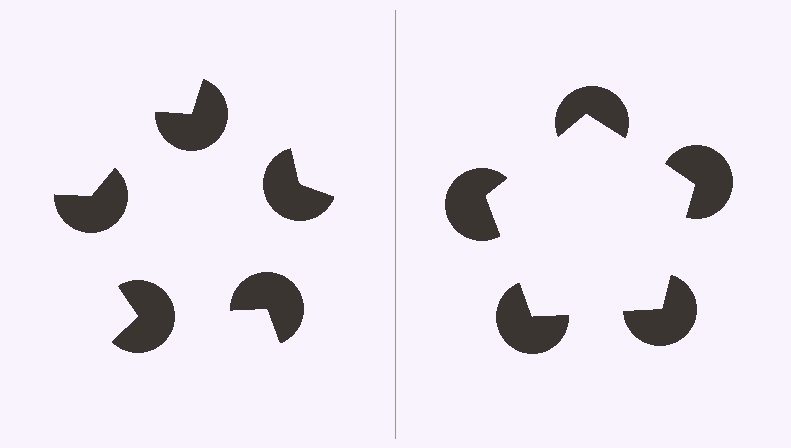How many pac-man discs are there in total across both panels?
10 — 5 on each side.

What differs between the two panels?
The pac-man discs are positioned identically on both sides; only the wedge orientations differ. On the right they align to a pentagon; on the left they are misaligned.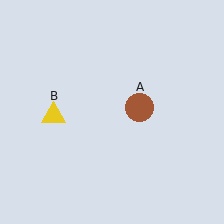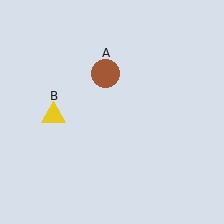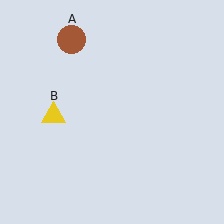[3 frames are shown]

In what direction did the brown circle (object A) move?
The brown circle (object A) moved up and to the left.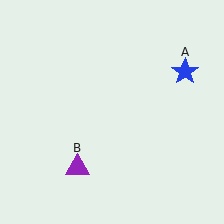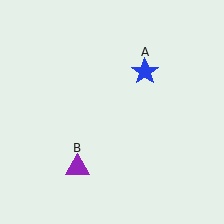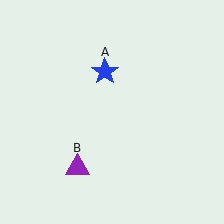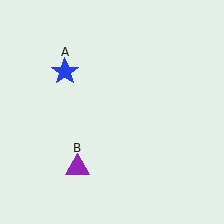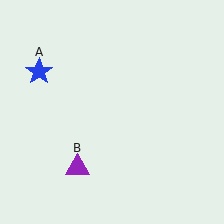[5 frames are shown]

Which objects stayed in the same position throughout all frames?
Purple triangle (object B) remained stationary.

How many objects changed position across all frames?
1 object changed position: blue star (object A).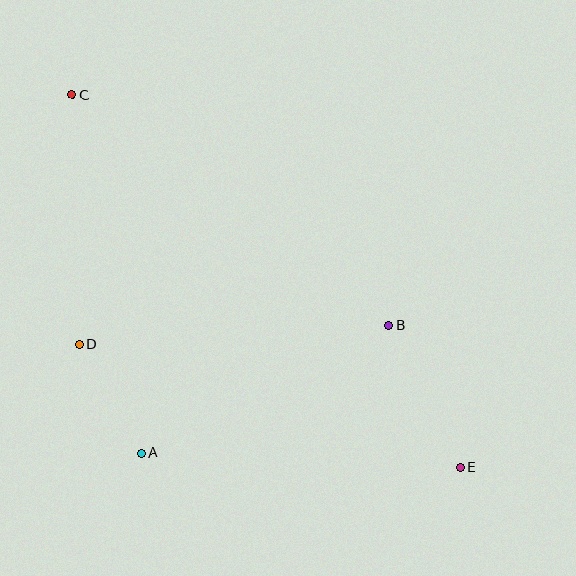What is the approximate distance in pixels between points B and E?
The distance between B and E is approximately 159 pixels.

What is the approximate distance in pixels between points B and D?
The distance between B and D is approximately 309 pixels.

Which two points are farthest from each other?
Points C and E are farthest from each other.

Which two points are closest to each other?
Points A and D are closest to each other.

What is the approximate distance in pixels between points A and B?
The distance between A and B is approximately 278 pixels.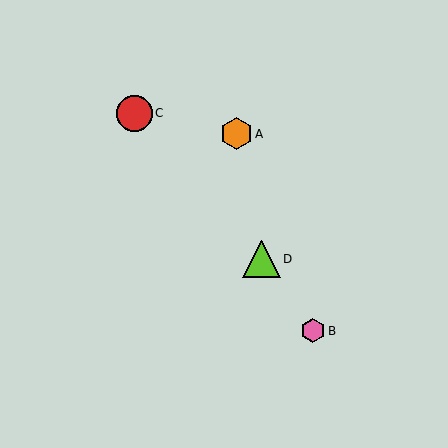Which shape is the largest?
The lime triangle (labeled D) is the largest.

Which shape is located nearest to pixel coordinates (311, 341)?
The pink hexagon (labeled B) at (313, 331) is nearest to that location.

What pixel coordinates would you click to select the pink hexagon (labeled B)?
Click at (313, 331) to select the pink hexagon B.